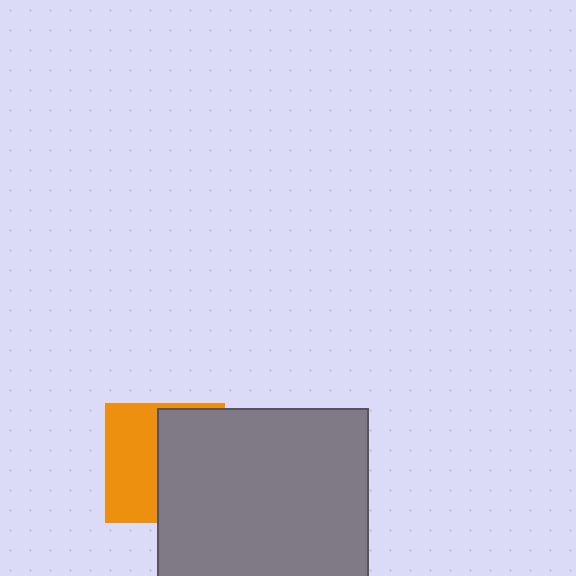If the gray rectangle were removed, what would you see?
You would see the complete orange square.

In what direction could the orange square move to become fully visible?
The orange square could move left. That would shift it out from behind the gray rectangle entirely.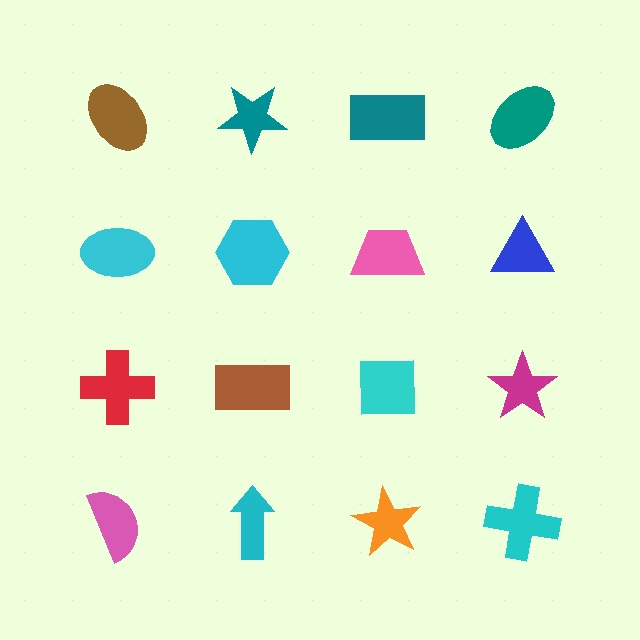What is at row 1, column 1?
A brown ellipse.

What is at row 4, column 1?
A pink semicircle.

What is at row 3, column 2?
A brown rectangle.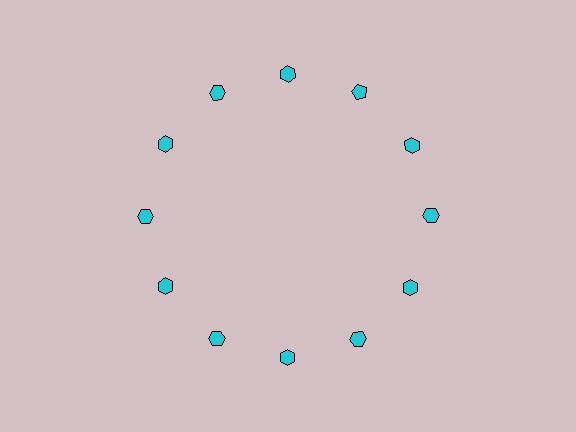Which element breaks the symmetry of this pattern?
The cyan pentagon at roughly the 1 o'clock position breaks the symmetry. All other shapes are cyan hexagons.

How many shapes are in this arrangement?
There are 12 shapes arranged in a ring pattern.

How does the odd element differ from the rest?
It has a different shape: pentagon instead of hexagon.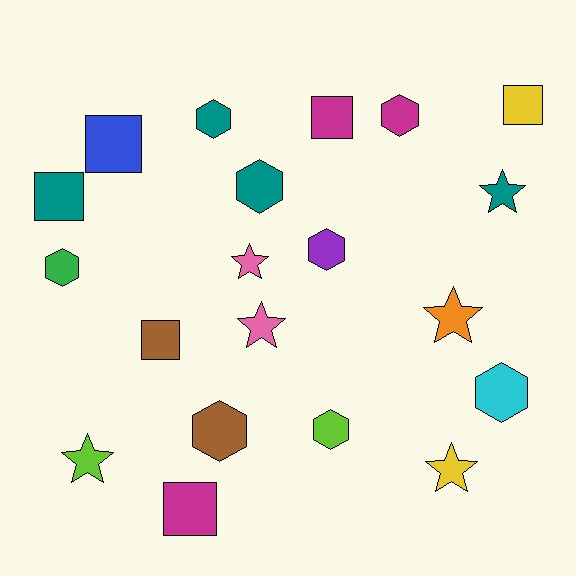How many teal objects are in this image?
There are 4 teal objects.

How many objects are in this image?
There are 20 objects.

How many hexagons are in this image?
There are 8 hexagons.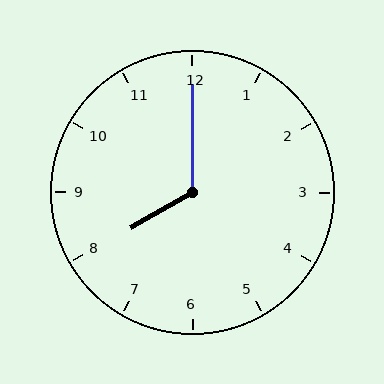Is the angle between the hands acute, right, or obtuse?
It is obtuse.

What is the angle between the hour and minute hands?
Approximately 120 degrees.